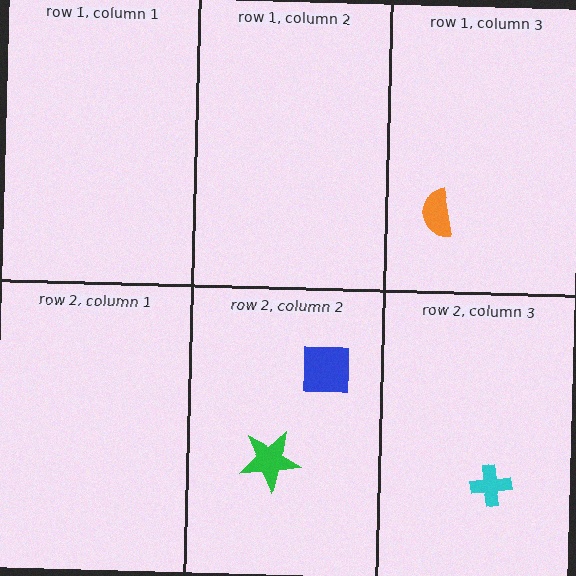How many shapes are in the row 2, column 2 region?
2.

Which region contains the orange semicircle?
The row 1, column 3 region.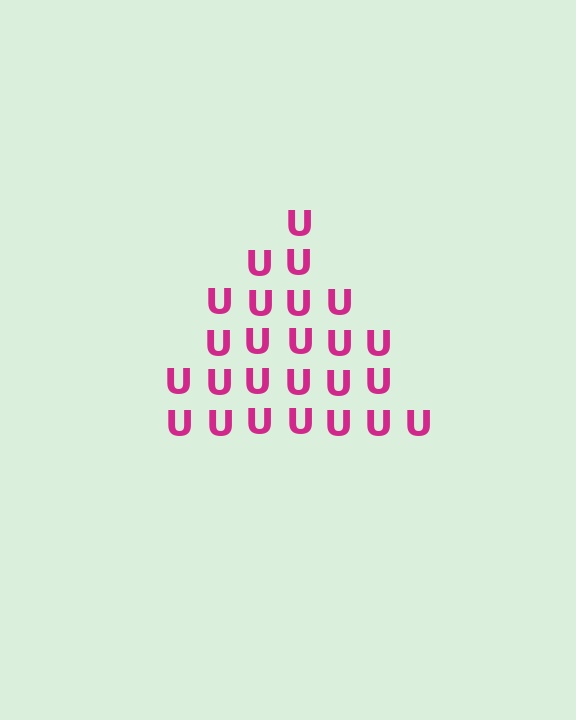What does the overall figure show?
The overall figure shows a triangle.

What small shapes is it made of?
It is made of small letter U's.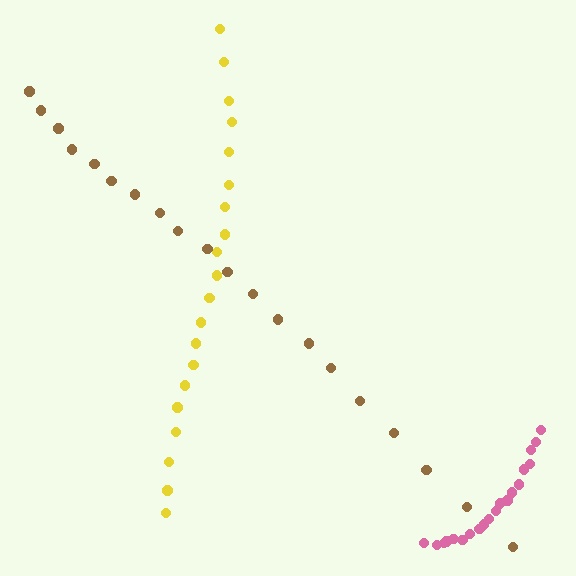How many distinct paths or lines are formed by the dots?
There are 3 distinct paths.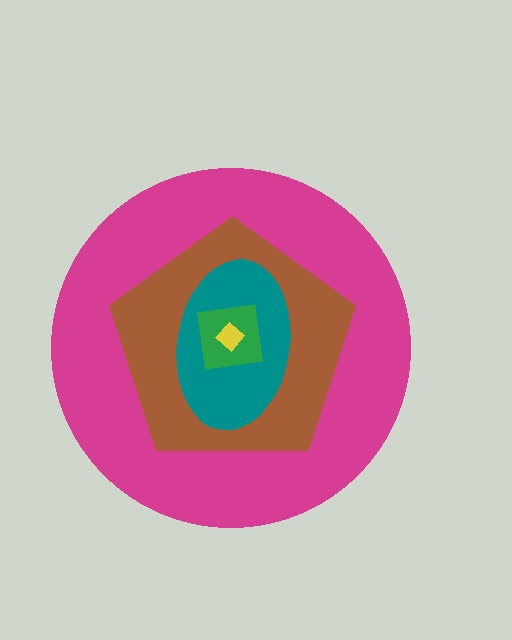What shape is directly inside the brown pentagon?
The teal ellipse.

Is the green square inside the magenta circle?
Yes.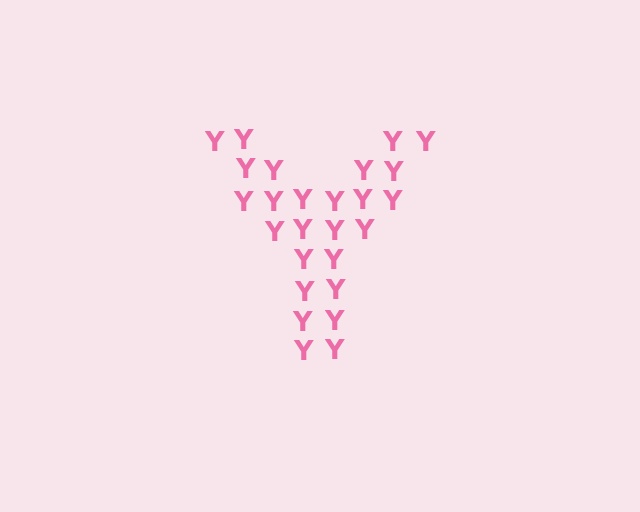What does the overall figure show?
The overall figure shows the letter Y.